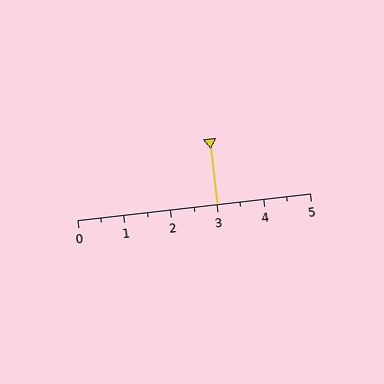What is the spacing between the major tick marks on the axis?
The major ticks are spaced 1 apart.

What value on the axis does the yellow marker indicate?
The marker indicates approximately 3.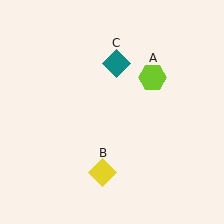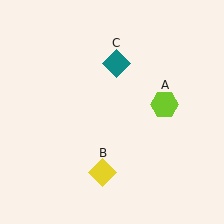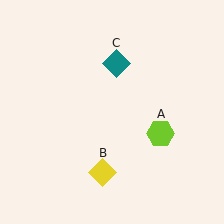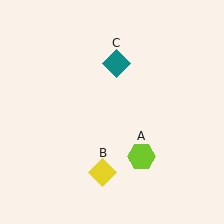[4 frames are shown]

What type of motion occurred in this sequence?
The lime hexagon (object A) rotated clockwise around the center of the scene.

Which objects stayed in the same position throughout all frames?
Yellow diamond (object B) and teal diamond (object C) remained stationary.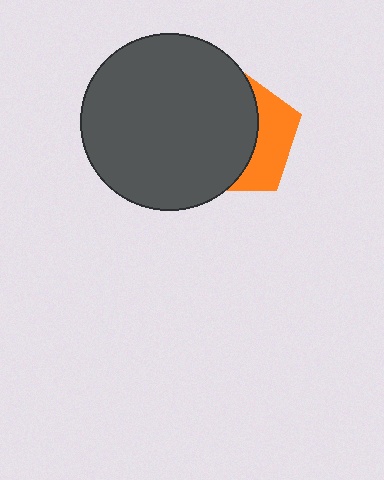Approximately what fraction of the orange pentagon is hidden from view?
Roughly 66% of the orange pentagon is hidden behind the dark gray circle.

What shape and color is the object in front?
The object in front is a dark gray circle.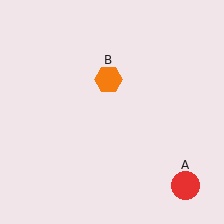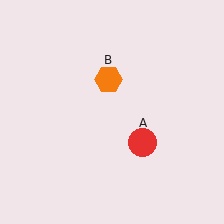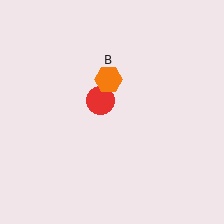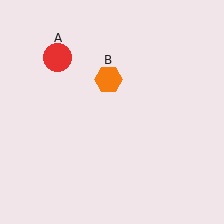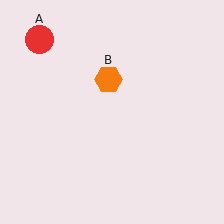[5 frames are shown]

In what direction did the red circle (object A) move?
The red circle (object A) moved up and to the left.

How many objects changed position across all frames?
1 object changed position: red circle (object A).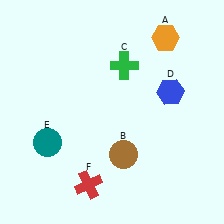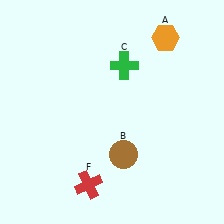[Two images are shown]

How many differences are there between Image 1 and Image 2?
There are 2 differences between the two images.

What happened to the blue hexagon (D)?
The blue hexagon (D) was removed in Image 2. It was in the top-right area of Image 1.